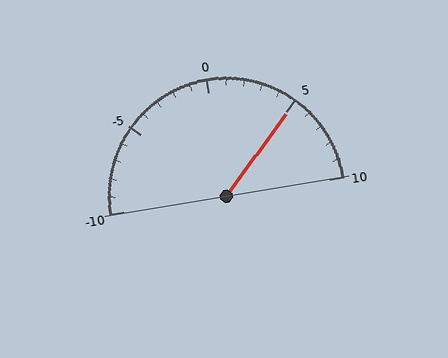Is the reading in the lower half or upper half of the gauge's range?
The reading is in the upper half of the range (-10 to 10).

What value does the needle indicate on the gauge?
The needle indicates approximately 5.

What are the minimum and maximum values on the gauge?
The gauge ranges from -10 to 10.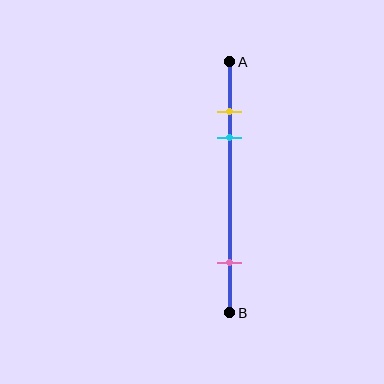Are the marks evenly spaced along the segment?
No, the marks are not evenly spaced.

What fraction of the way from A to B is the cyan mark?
The cyan mark is approximately 30% (0.3) of the way from A to B.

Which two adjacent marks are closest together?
The yellow and cyan marks are the closest adjacent pair.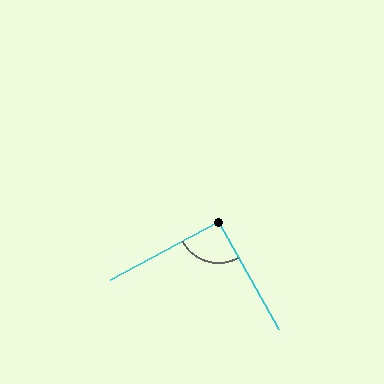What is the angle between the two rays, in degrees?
Approximately 91 degrees.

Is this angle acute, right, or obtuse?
It is approximately a right angle.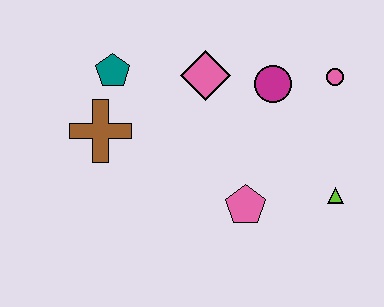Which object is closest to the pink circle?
The magenta circle is closest to the pink circle.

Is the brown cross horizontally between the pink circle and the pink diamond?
No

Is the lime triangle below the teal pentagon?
Yes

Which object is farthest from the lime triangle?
The teal pentagon is farthest from the lime triangle.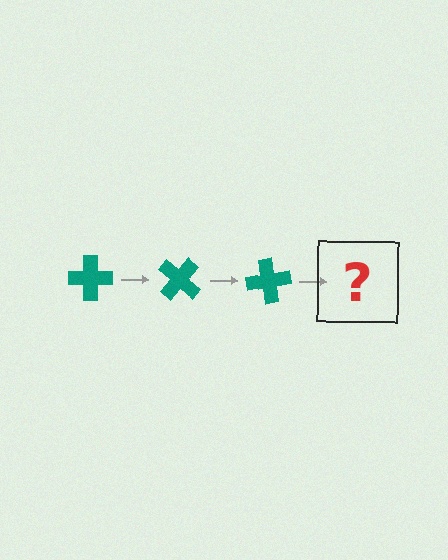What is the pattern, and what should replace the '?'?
The pattern is that the cross rotates 40 degrees each step. The '?' should be a teal cross rotated 120 degrees.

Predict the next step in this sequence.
The next step is a teal cross rotated 120 degrees.